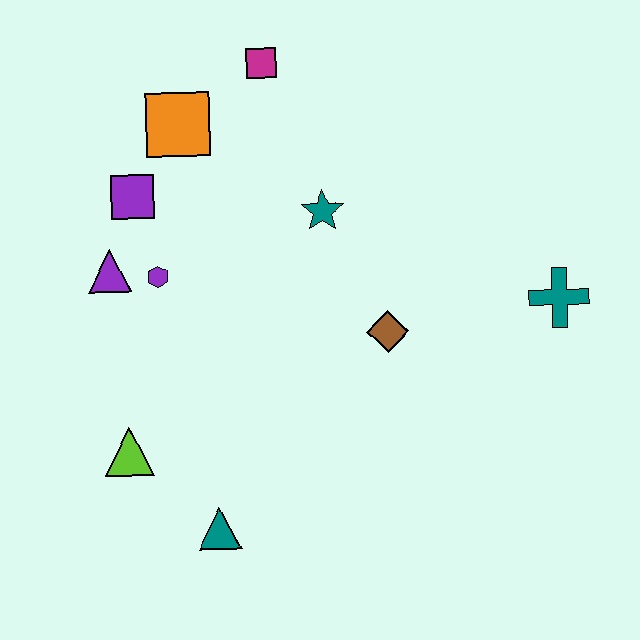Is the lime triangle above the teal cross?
No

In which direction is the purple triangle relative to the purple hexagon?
The purple triangle is to the left of the purple hexagon.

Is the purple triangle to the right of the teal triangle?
No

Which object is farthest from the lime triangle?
The teal cross is farthest from the lime triangle.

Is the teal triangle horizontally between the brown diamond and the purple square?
Yes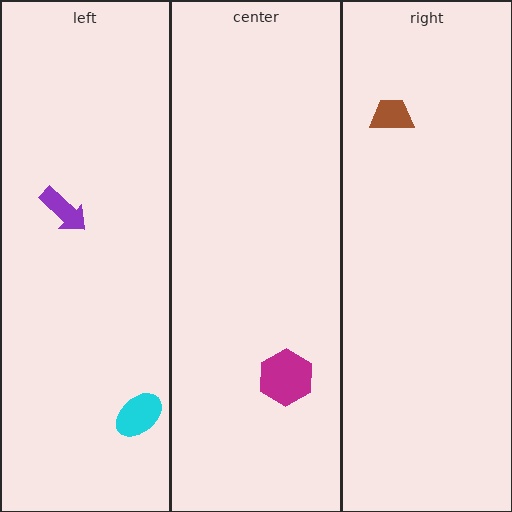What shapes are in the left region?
The purple arrow, the cyan ellipse.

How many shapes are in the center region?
1.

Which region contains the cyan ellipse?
The left region.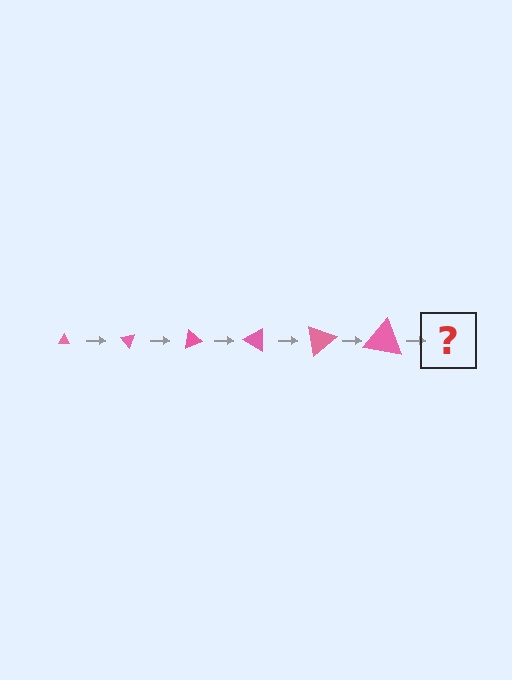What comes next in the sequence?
The next element should be a triangle, larger than the previous one and rotated 300 degrees from the start.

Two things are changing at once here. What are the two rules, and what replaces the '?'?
The two rules are that the triangle grows larger each step and it rotates 50 degrees each step. The '?' should be a triangle, larger than the previous one and rotated 300 degrees from the start.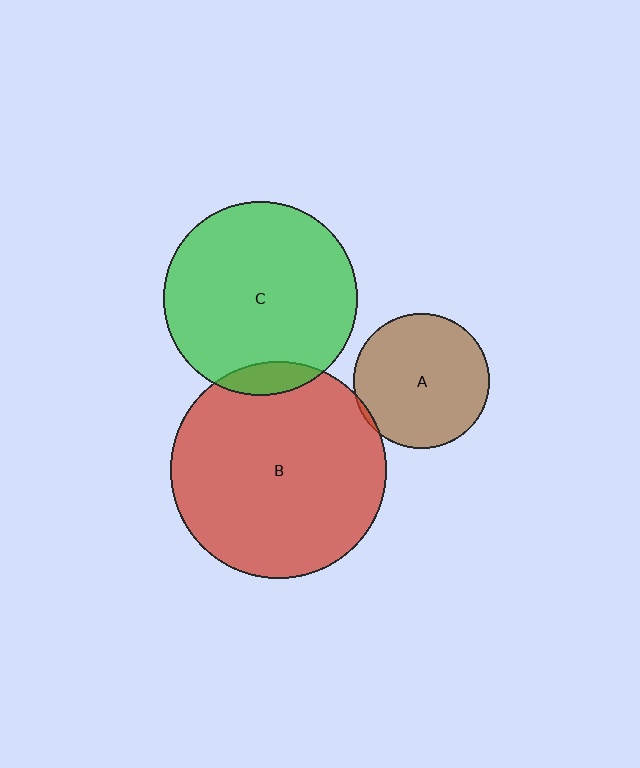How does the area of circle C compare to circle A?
Approximately 2.1 times.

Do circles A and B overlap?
Yes.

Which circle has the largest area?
Circle B (red).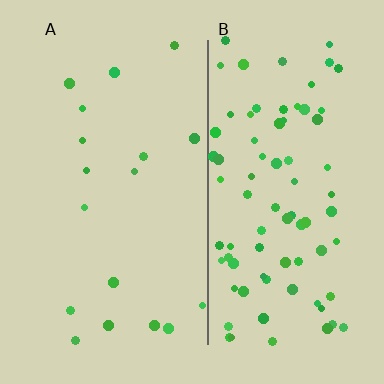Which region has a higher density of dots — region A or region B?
B (the right).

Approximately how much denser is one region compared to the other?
Approximately 4.7× — region B over region A.